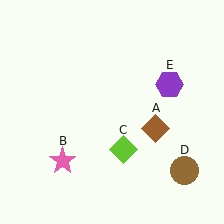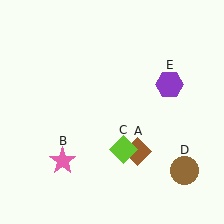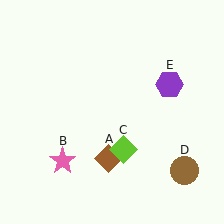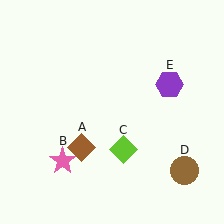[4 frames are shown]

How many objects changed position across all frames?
1 object changed position: brown diamond (object A).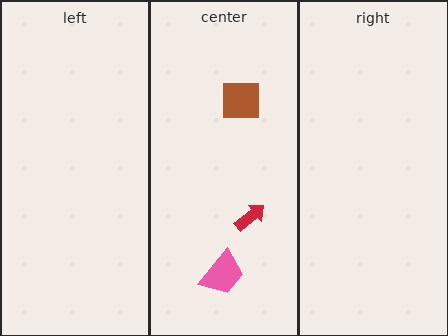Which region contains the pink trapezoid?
The center region.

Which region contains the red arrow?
The center region.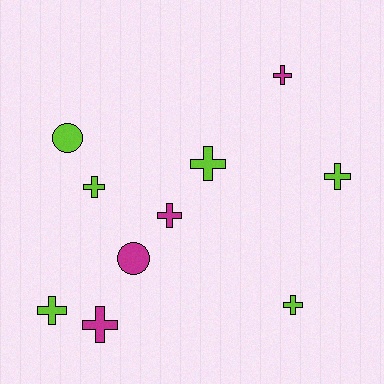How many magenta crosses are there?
There are 3 magenta crosses.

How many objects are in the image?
There are 10 objects.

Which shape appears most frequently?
Cross, with 8 objects.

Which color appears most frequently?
Lime, with 6 objects.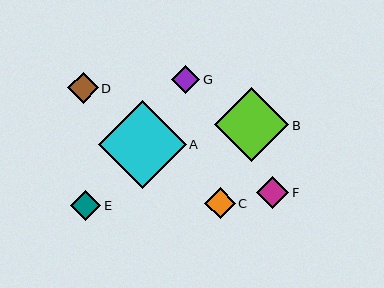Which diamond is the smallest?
Diamond G is the smallest with a size of approximately 28 pixels.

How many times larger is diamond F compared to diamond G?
Diamond F is approximately 1.2 times the size of diamond G.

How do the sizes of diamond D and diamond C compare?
Diamond D and diamond C are approximately the same size.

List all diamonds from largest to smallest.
From largest to smallest: A, B, F, D, C, E, G.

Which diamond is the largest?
Diamond A is the largest with a size of approximately 88 pixels.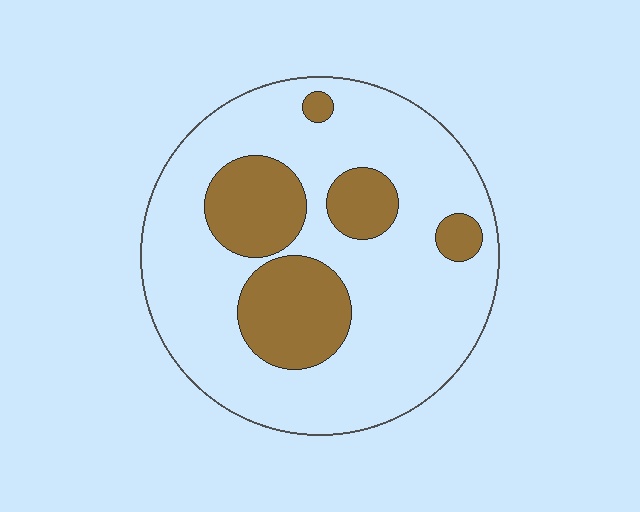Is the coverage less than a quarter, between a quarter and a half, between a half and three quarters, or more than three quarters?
Between a quarter and a half.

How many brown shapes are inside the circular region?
5.